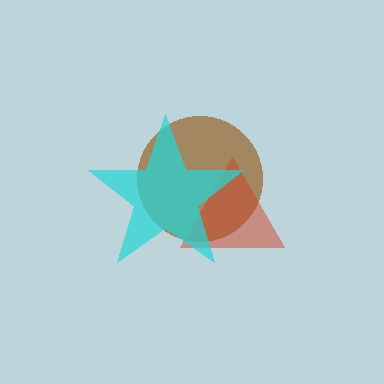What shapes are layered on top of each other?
The layered shapes are: a brown circle, a red triangle, a cyan star.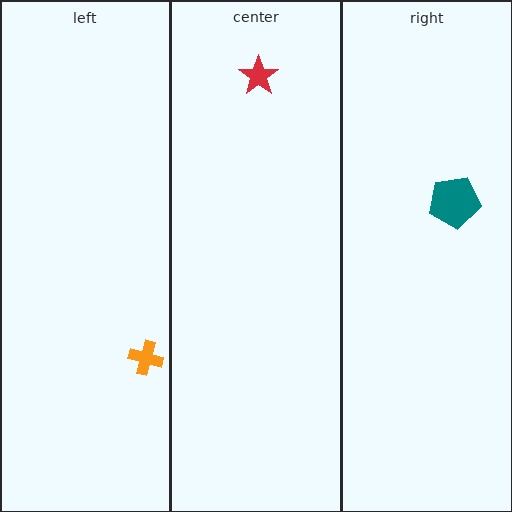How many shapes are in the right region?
1.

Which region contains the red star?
The center region.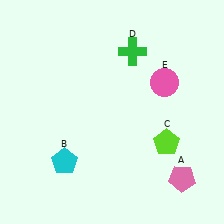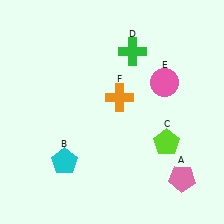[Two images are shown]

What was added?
An orange cross (F) was added in Image 2.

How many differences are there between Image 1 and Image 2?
There is 1 difference between the two images.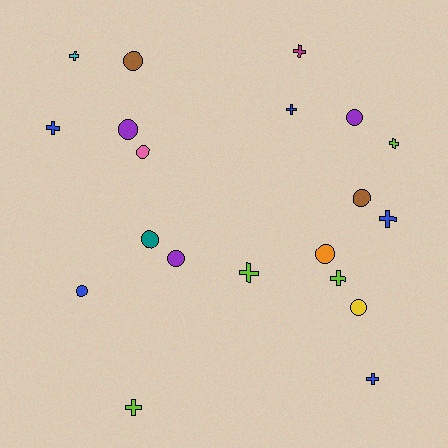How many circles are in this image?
There are 10 circles.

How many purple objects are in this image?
There are 3 purple objects.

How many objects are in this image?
There are 20 objects.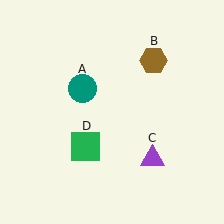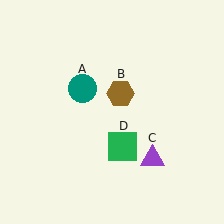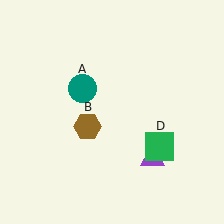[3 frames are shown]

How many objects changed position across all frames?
2 objects changed position: brown hexagon (object B), green square (object D).